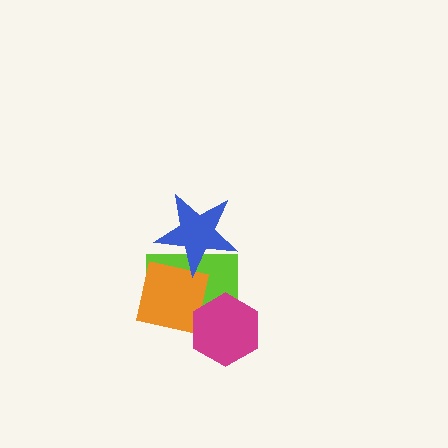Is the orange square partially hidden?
No, no other shape covers it.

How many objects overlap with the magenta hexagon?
1 object overlaps with the magenta hexagon.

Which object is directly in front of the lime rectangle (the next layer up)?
The orange square is directly in front of the lime rectangle.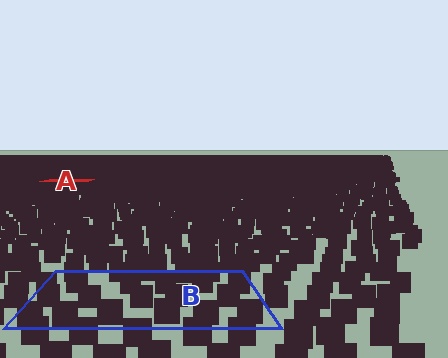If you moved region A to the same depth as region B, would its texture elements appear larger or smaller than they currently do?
They would appear larger. At a closer depth, the same texture elements are projected at a bigger on-screen size.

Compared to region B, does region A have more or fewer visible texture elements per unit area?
Region A has more texture elements per unit area — they are packed more densely because it is farther away.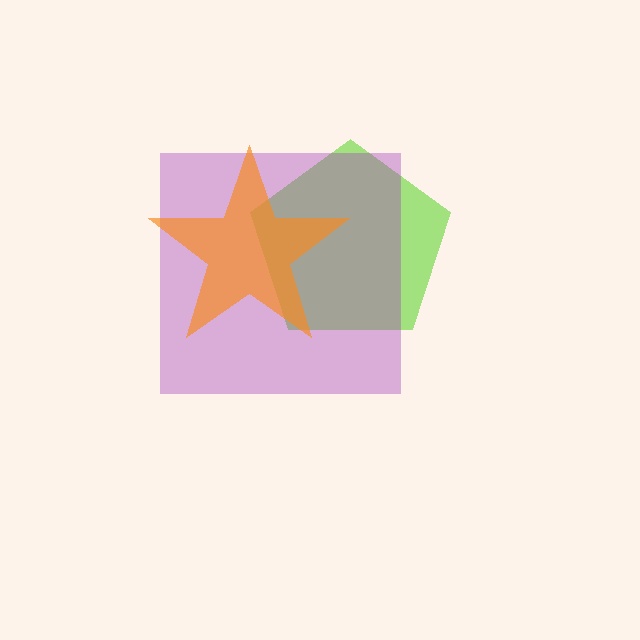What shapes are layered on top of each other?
The layered shapes are: a lime pentagon, a purple square, an orange star.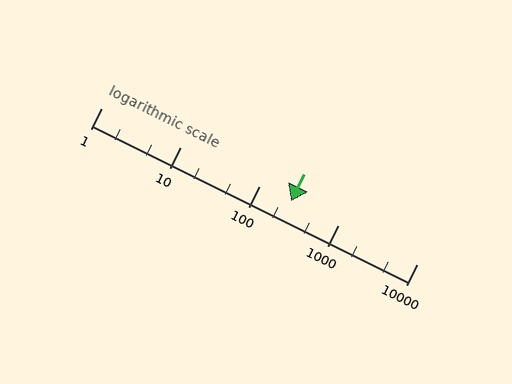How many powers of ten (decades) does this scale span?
The scale spans 4 decades, from 1 to 10000.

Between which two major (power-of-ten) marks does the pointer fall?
The pointer is between 100 and 1000.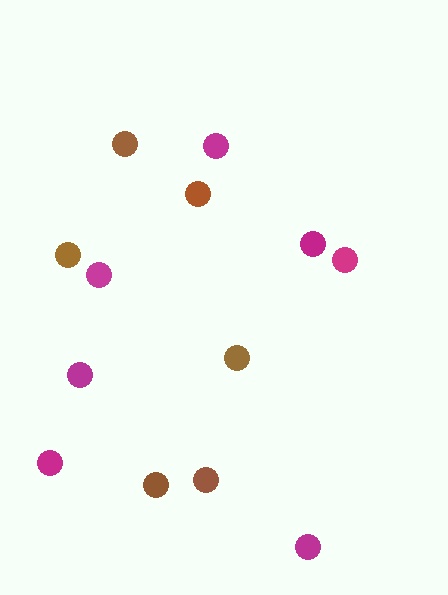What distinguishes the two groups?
There are 2 groups: one group of brown circles (6) and one group of magenta circles (7).